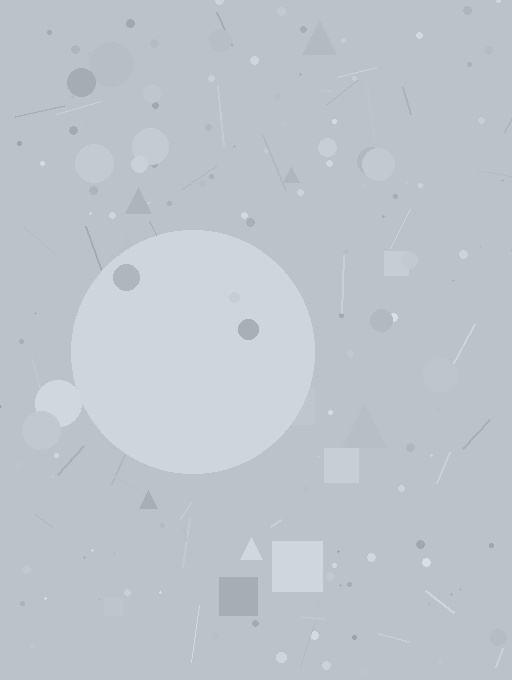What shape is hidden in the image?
A circle is hidden in the image.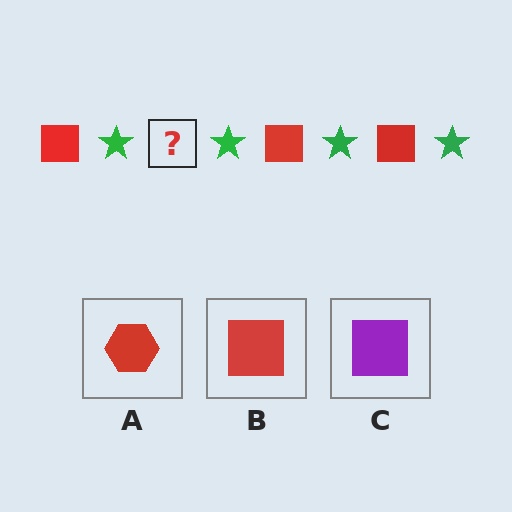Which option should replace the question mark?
Option B.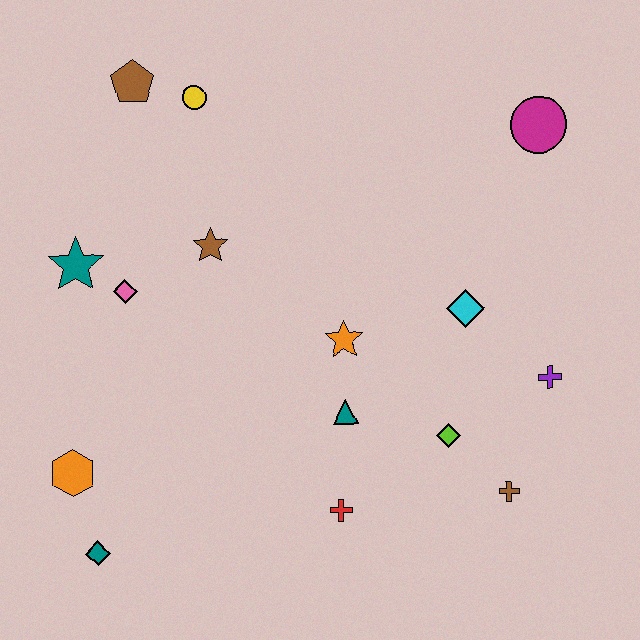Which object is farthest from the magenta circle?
The teal diamond is farthest from the magenta circle.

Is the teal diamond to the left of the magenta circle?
Yes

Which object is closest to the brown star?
The pink diamond is closest to the brown star.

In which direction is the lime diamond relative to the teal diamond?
The lime diamond is to the right of the teal diamond.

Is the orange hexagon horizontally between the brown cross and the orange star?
No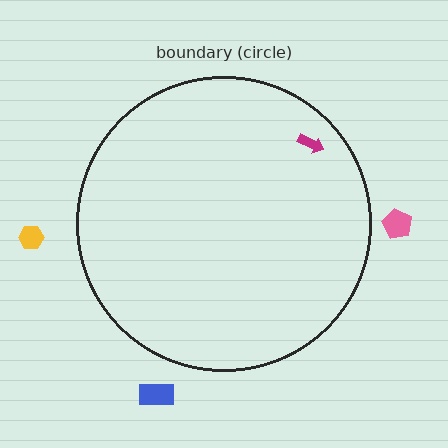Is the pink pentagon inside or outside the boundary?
Outside.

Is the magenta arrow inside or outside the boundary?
Inside.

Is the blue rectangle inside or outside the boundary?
Outside.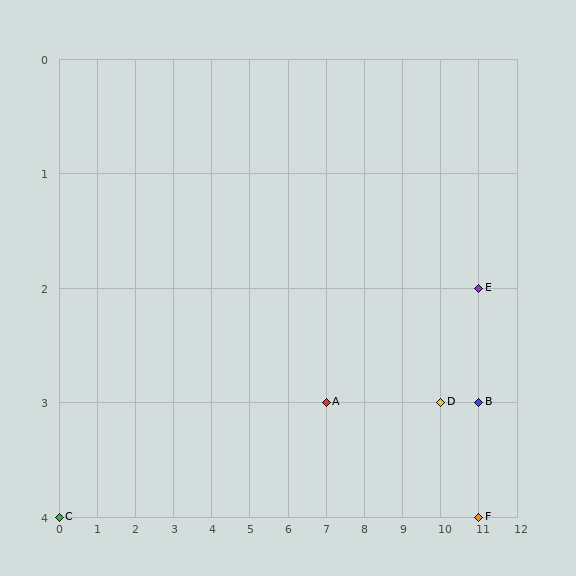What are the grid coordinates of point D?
Point D is at grid coordinates (10, 3).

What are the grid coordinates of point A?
Point A is at grid coordinates (7, 3).